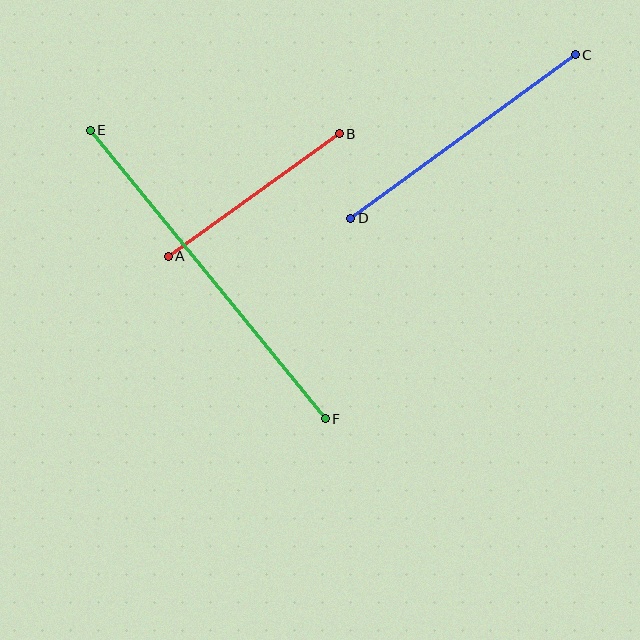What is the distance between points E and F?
The distance is approximately 372 pixels.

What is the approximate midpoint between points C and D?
The midpoint is at approximately (463, 137) pixels.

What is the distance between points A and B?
The distance is approximately 210 pixels.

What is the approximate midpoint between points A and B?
The midpoint is at approximately (254, 195) pixels.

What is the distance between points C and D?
The distance is approximately 277 pixels.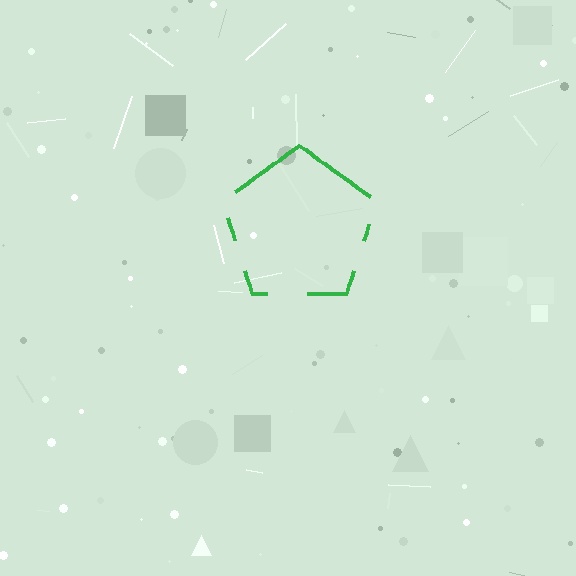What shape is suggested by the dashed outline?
The dashed outline suggests a pentagon.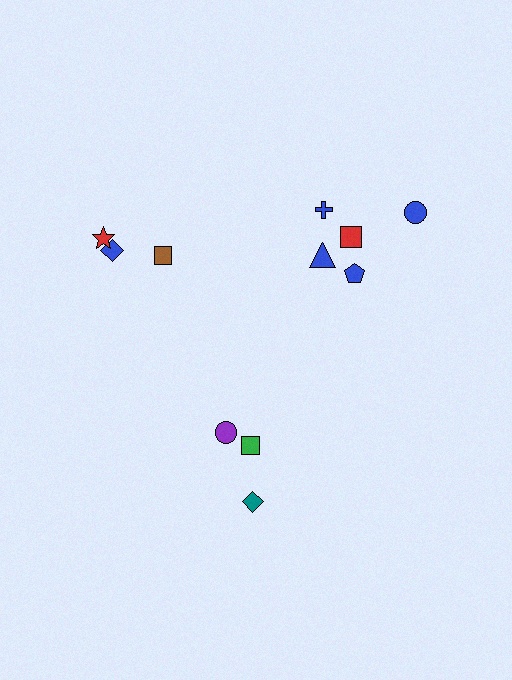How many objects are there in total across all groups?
There are 11 objects.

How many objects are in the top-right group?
There are 5 objects.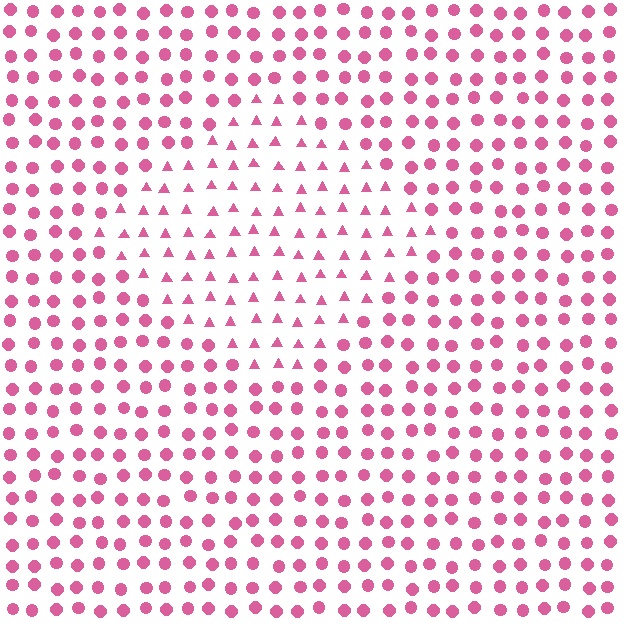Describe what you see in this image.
The image is filled with small pink elements arranged in a uniform grid. A diamond-shaped region contains triangles, while the surrounding area contains circles. The boundary is defined purely by the change in element shape.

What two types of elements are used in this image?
The image uses triangles inside the diamond region and circles outside it.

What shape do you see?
I see a diamond.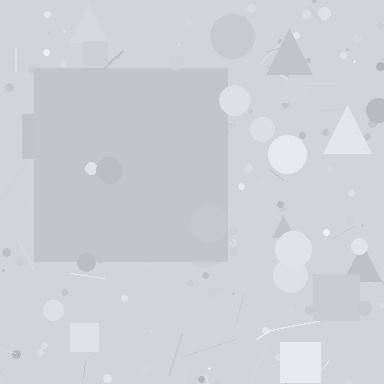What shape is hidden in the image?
A square is hidden in the image.